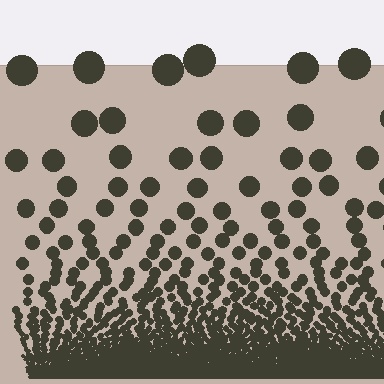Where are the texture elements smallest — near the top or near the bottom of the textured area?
Near the bottom.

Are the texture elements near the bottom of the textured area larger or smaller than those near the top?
Smaller. The gradient is inverted — elements near the bottom are smaller and denser.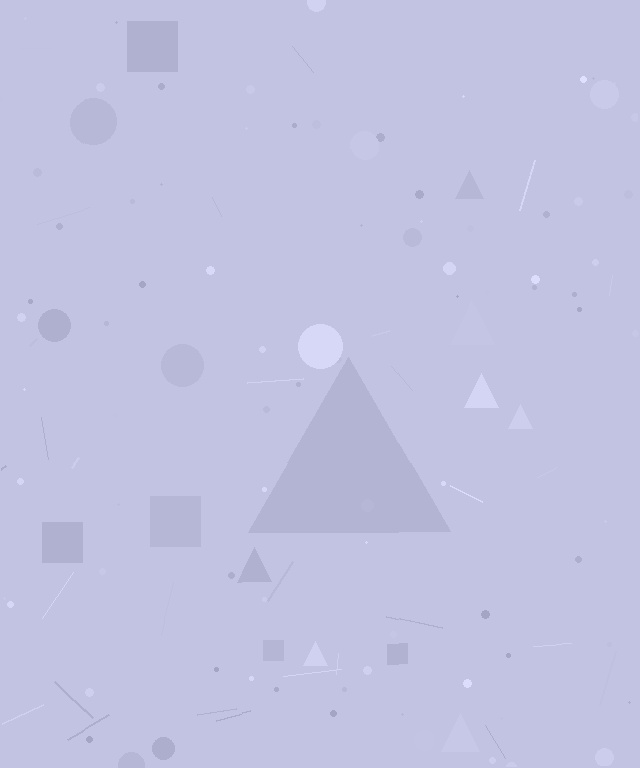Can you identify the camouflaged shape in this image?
The camouflaged shape is a triangle.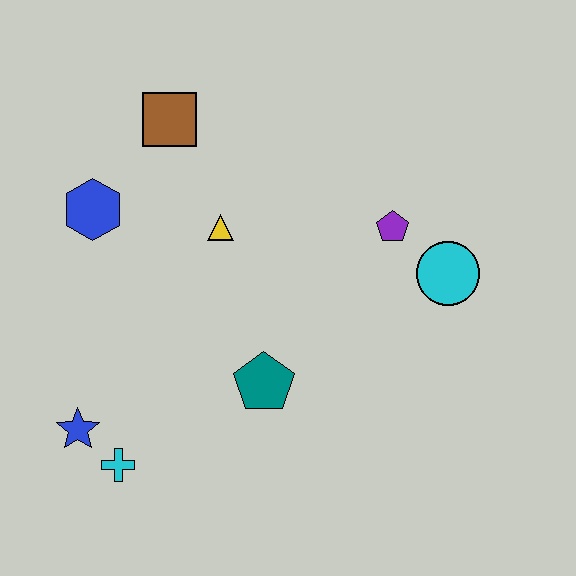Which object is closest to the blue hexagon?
The brown square is closest to the blue hexagon.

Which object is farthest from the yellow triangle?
The cyan cross is farthest from the yellow triangle.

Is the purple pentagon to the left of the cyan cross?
No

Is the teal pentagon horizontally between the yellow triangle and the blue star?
No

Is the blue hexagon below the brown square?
Yes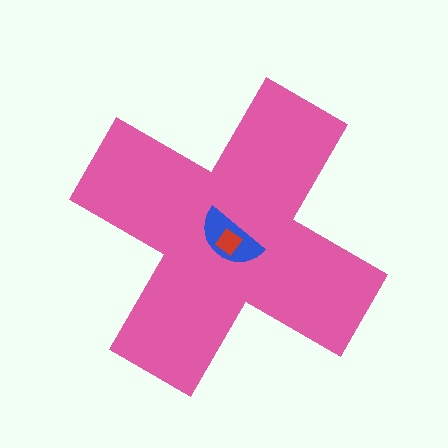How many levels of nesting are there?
3.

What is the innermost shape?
The red diamond.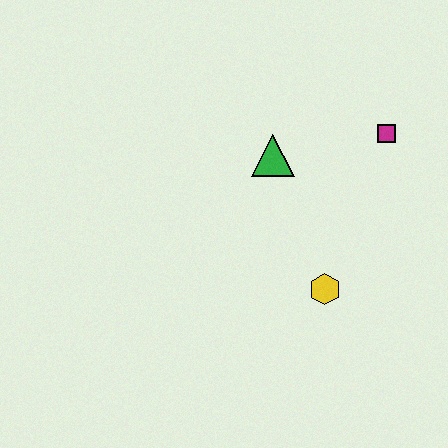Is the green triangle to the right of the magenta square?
No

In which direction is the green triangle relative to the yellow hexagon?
The green triangle is above the yellow hexagon.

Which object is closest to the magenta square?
The green triangle is closest to the magenta square.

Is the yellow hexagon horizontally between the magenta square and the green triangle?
Yes